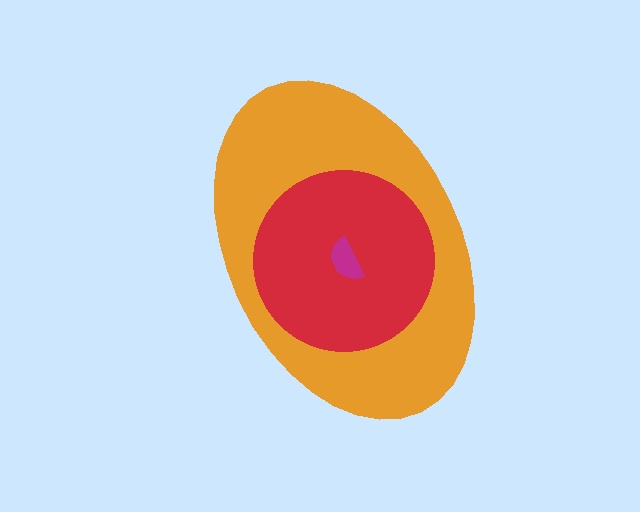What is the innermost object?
The magenta semicircle.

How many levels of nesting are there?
3.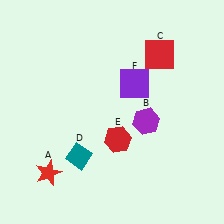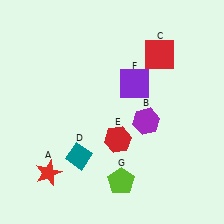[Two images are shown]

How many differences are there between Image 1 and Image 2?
There is 1 difference between the two images.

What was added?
A lime pentagon (G) was added in Image 2.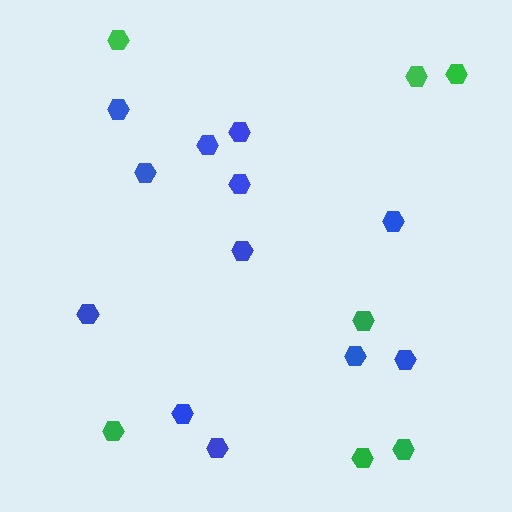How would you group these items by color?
There are 2 groups: one group of blue hexagons (12) and one group of green hexagons (7).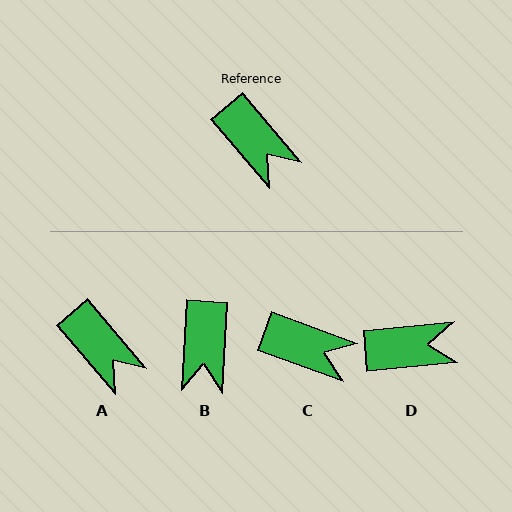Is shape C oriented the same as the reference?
No, it is off by about 29 degrees.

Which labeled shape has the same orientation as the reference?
A.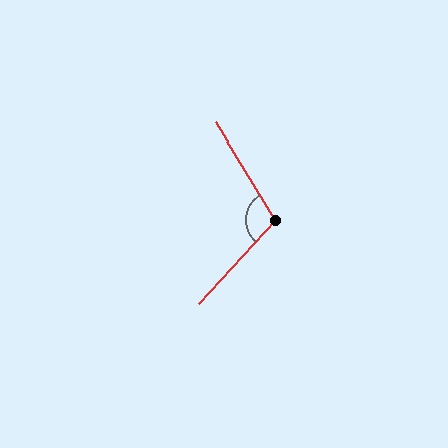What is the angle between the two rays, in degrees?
Approximately 106 degrees.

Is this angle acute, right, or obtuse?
It is obtuse.